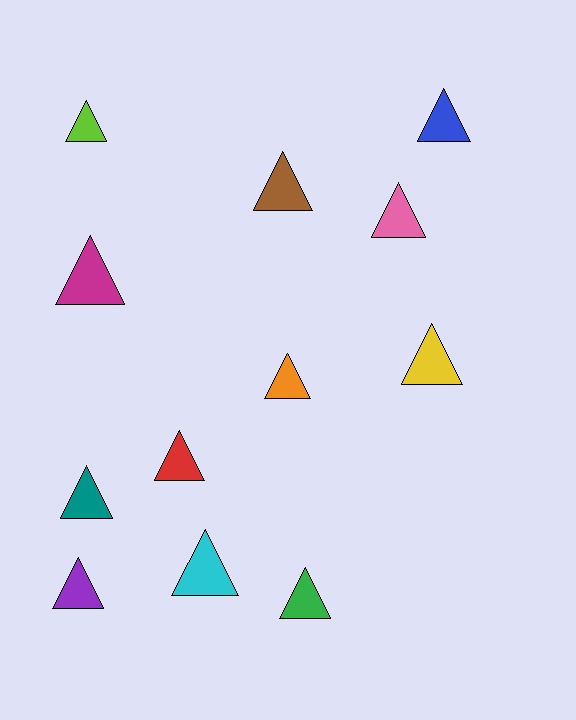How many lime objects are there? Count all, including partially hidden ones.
There is 1 lime object.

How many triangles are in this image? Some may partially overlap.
There are 12 triangles.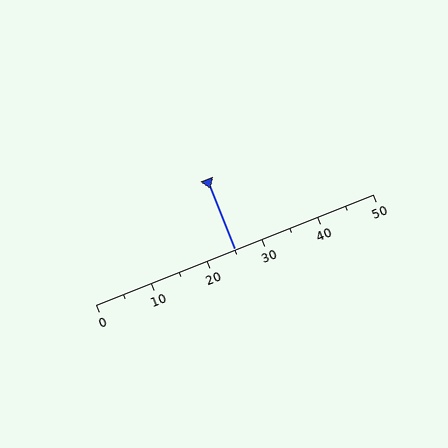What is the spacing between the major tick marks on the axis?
The major ticks are spaced 10 apart.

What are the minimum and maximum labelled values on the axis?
The axis runs from 0 to 50.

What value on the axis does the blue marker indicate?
The marker indicates approximately 25.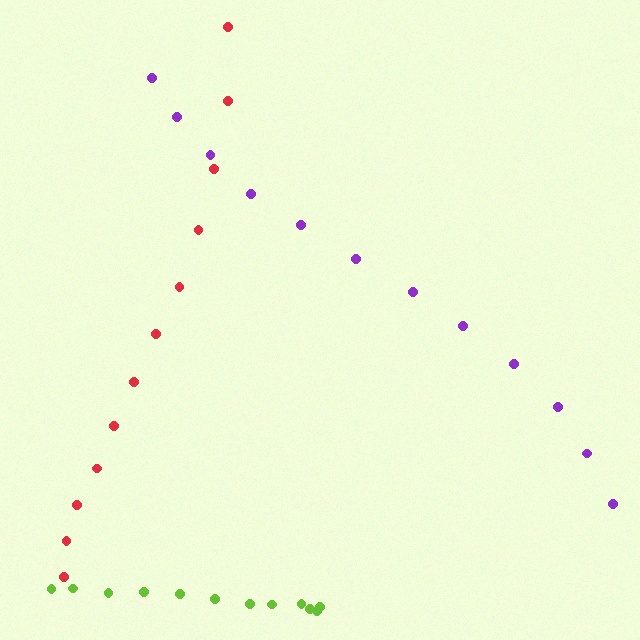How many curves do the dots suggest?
There are 3 distinct paths.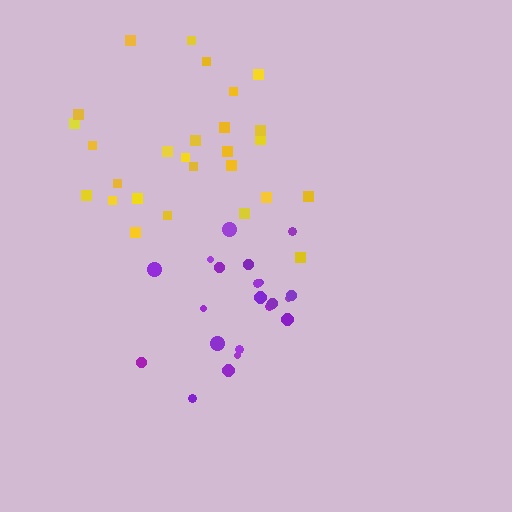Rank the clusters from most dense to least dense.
purple, yellow.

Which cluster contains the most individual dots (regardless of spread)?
Yellow (27).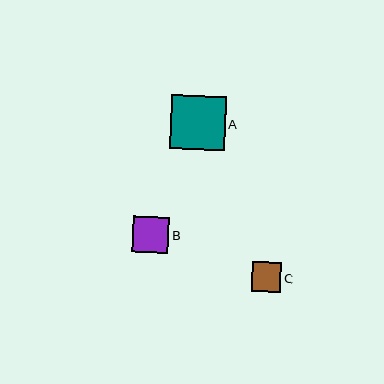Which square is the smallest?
Square C is the smallest with a size of approximately 29 pixels.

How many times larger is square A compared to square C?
Square A is approximately 1.9 times the size of square C.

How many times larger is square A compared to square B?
Square A is approximately 1.5 times the size of square B.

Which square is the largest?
Square A is the largest with a size of approximately 55 pixels.